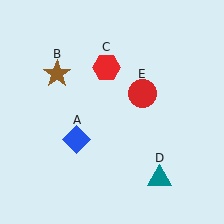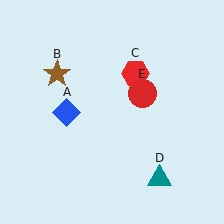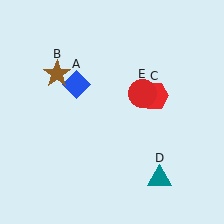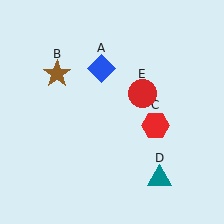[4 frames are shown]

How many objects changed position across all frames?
2 objects changed position: blue diamond (object A), red hexagon (object C).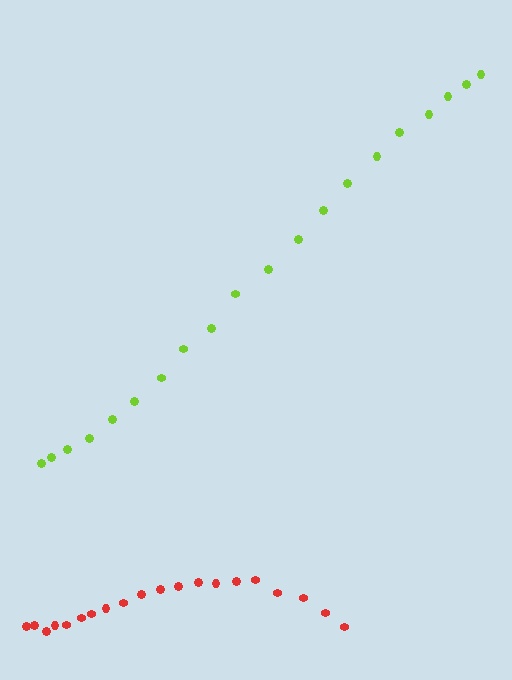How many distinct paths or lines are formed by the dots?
There are 2 distinct paths.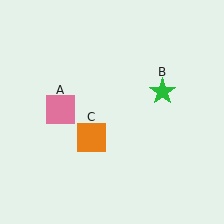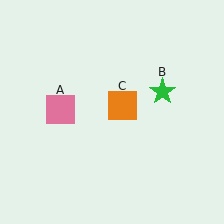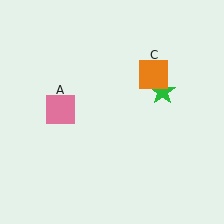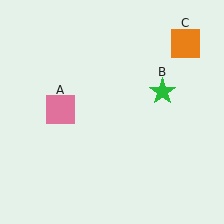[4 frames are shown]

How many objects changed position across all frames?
1 object changed position: orange square (object C).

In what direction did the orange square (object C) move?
The orange square (object C) moved up and to the right.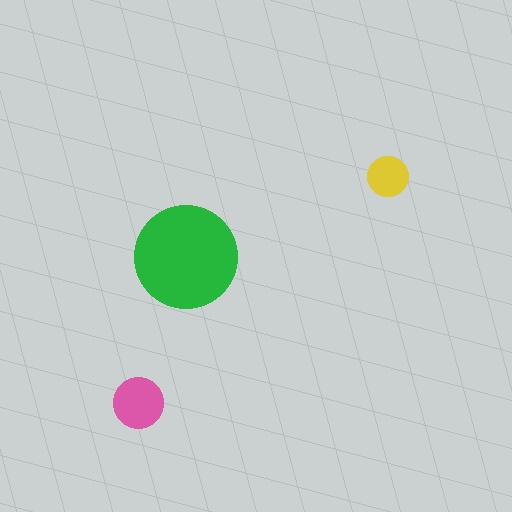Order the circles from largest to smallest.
the green one, the pink one, the yellow one.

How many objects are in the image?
There are 3 objects in the image.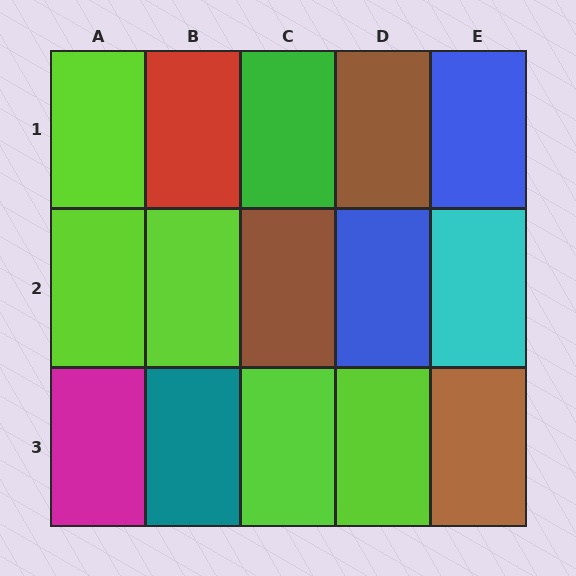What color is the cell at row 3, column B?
Teal.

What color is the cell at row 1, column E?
Blue.